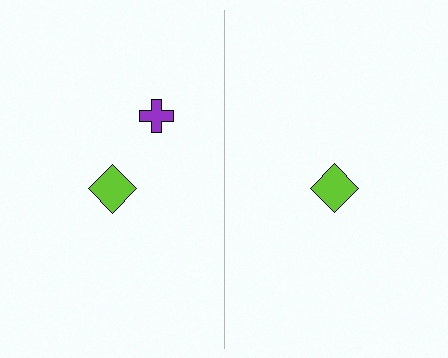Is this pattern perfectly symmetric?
No, the pattern is not perfectly symmetric. A purple cross is missing from the right side.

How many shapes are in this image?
There are 3 shapes in this image.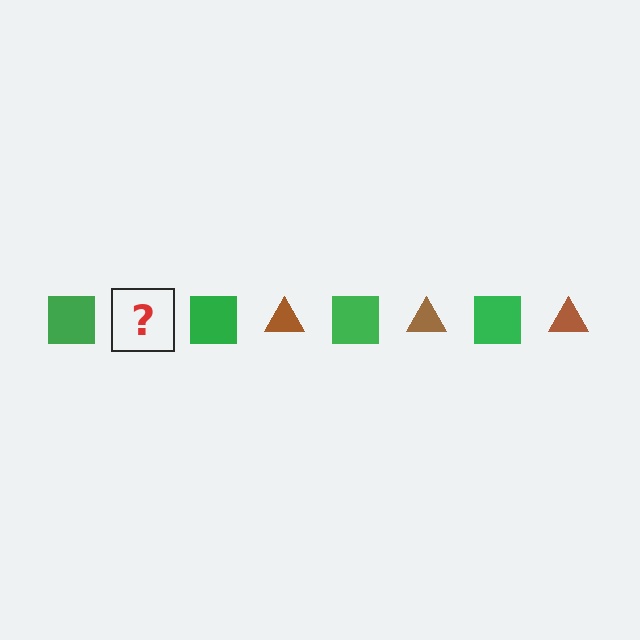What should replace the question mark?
The question mark should be replaced with a brown triangle.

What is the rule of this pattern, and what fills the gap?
The rule is that the pattern alternates between green square and brown triangle. The gap should be filled with a brown triangle.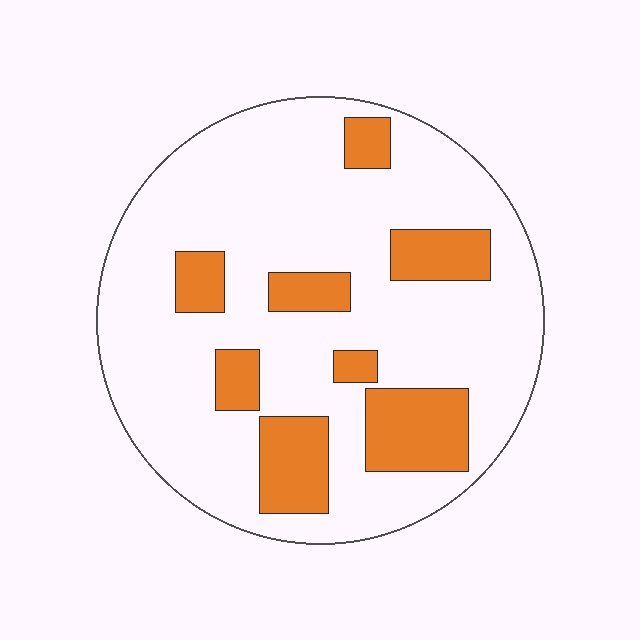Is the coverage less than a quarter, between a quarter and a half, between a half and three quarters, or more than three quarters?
Less than a quarter.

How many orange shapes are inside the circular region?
8.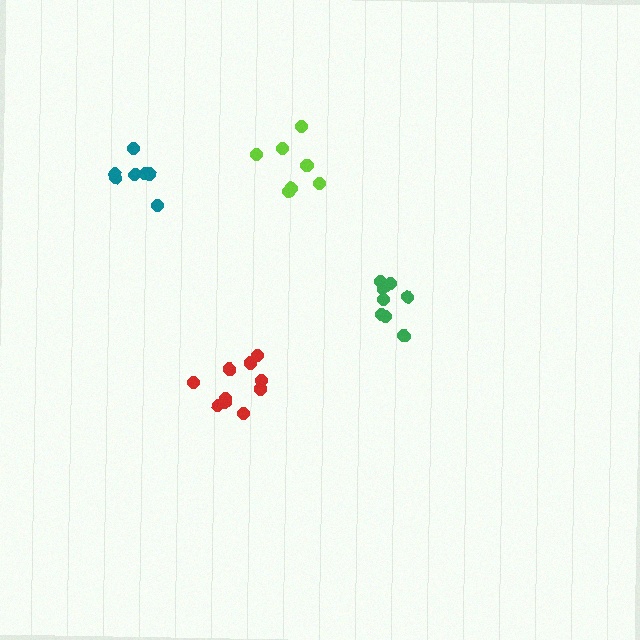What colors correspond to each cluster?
The clusters are colored: red, green, teal, lime.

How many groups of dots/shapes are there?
There are 4 groups.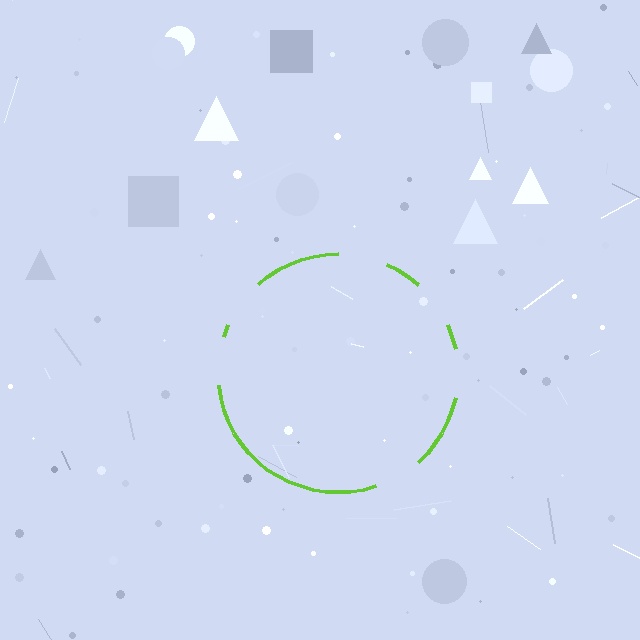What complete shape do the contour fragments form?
The contour fragments form a circle.